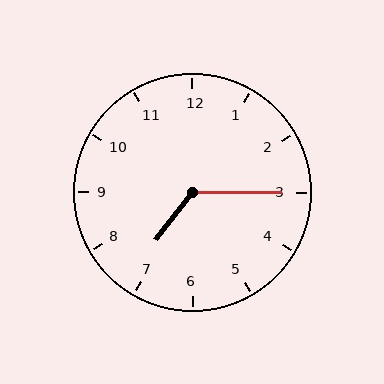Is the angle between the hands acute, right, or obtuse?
It is obtuse.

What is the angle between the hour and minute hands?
Approximately 128 degrees.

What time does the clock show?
7:15.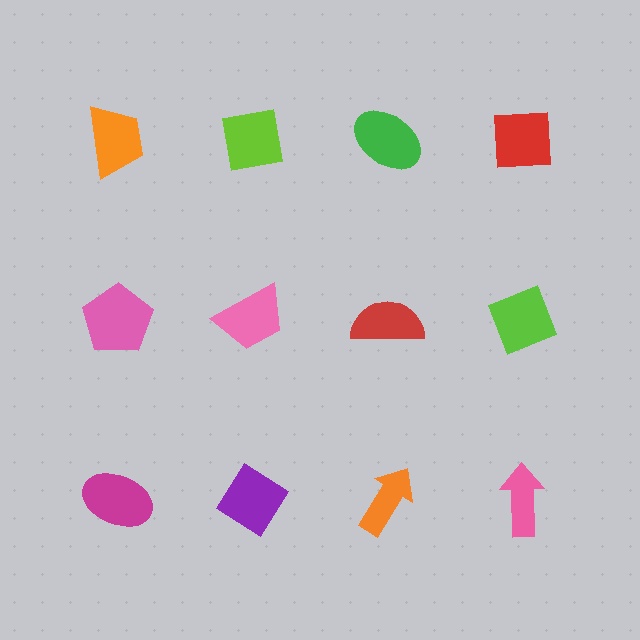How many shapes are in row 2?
4 shapes.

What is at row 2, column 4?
A lime diamond.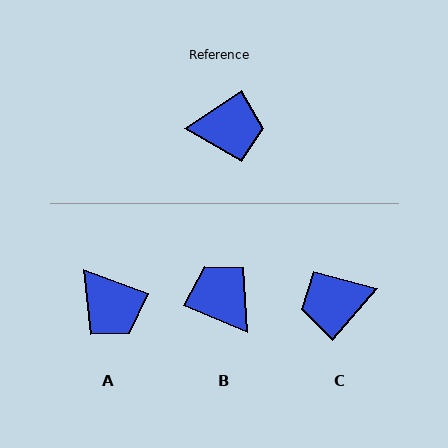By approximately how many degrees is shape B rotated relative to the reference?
Approximately 123 degrees counter-clockwise.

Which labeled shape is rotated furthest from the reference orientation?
C, about 165 degrees away.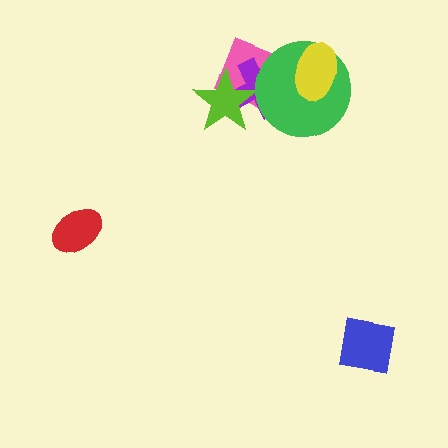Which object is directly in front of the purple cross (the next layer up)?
The lime star is directly in front of the purple cross.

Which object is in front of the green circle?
The yellow ellipse is in front of the green circle.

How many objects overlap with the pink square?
3 objects overlap with the pink square.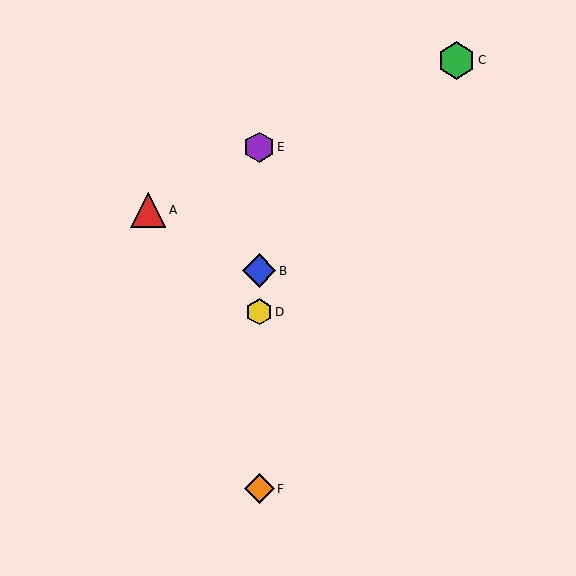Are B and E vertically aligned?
Yes, both are at x≈259.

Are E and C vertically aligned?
No, E is at x≈259 and C is at x≈456.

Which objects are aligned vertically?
Objects B, D, E, F are aligned vertically.